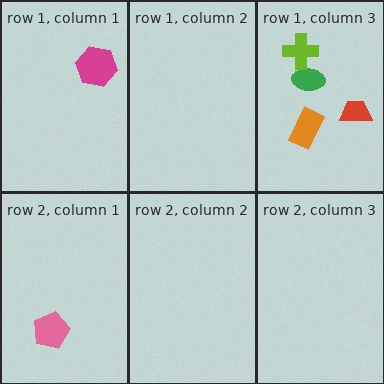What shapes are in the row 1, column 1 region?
The magenta hexagon.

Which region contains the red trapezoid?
The row 1, column 3 region.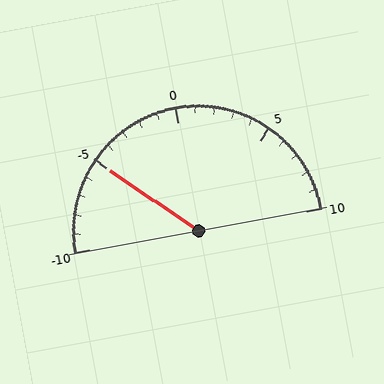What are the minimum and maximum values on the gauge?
The gauge ranges from -10 to 10.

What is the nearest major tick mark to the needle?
The nearest major tick mark is -5.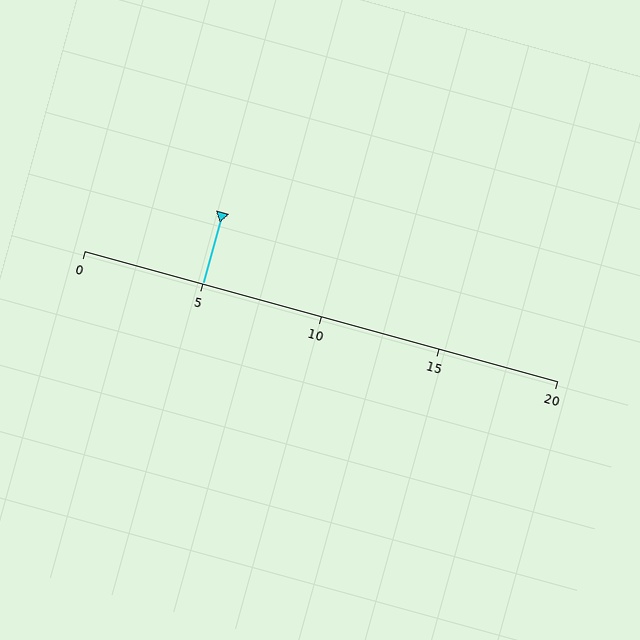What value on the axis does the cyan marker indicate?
The marker indicates approximately 5.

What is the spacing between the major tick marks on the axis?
The major ticks are spaced 5 apart.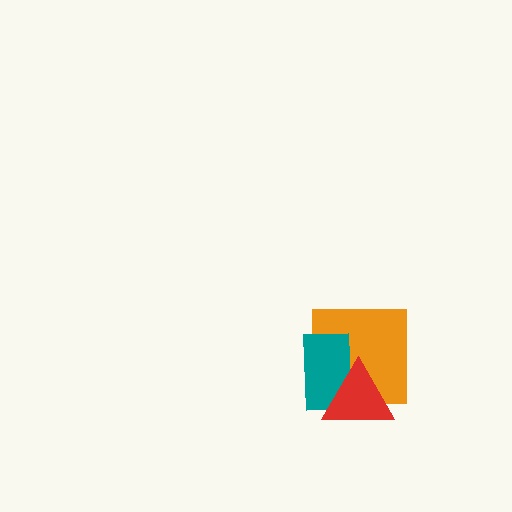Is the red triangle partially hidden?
No, no other shape covers it.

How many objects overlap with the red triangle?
2 objects overlap with the red triangle.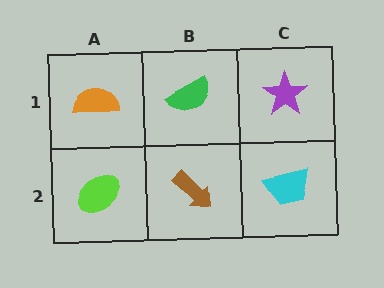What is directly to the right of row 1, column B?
A purple star.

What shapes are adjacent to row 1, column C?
A cyan trapezoid (row 2, column C), a green semicircle (row 1, column B).